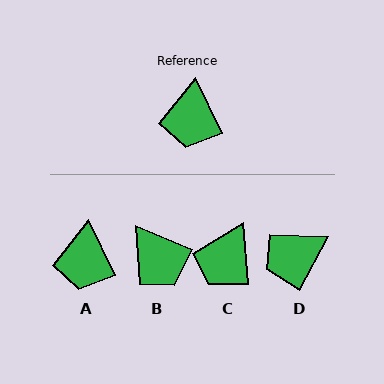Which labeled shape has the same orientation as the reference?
A.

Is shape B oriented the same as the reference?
No, it is off by about 42 degrees.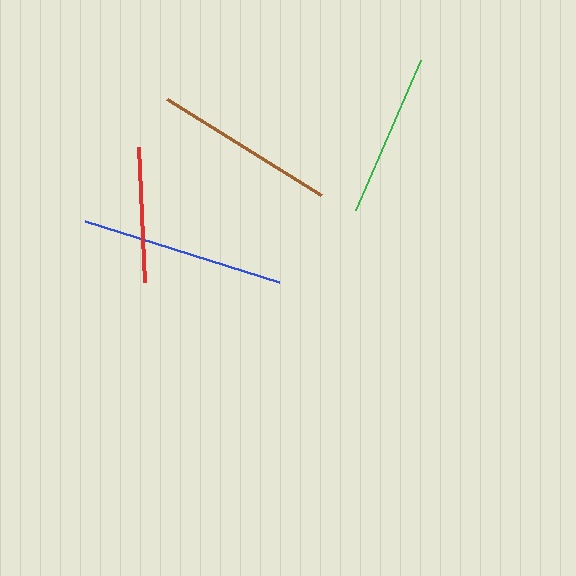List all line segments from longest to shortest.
From longest to shortest: blue, brown, green, red.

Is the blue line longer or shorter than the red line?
The blue line is longer than the red line.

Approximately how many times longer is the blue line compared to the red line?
The blue line is approximately 1.5 times the length of the red line.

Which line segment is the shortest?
The red line is the shortest at approximately 136 pixels.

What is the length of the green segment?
The green segment is approximately 163 pixels long.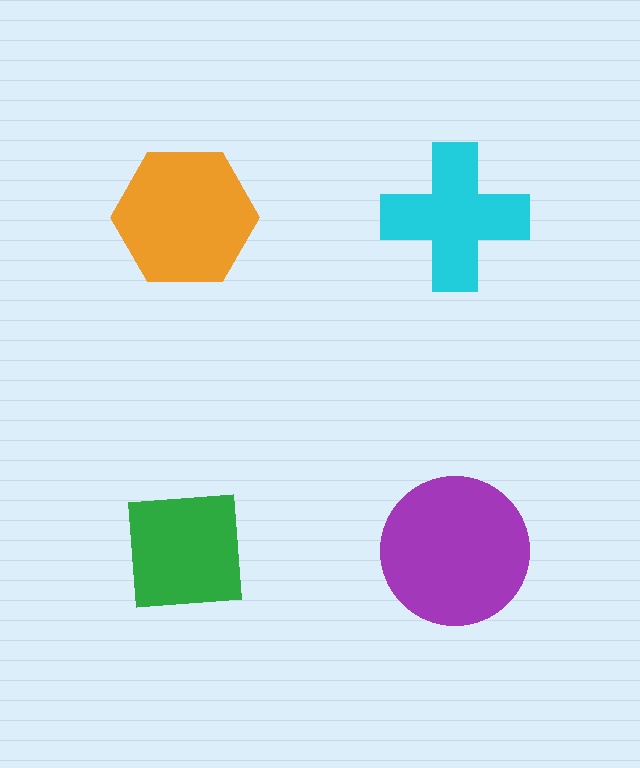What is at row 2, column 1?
A green square.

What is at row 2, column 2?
A purple circle.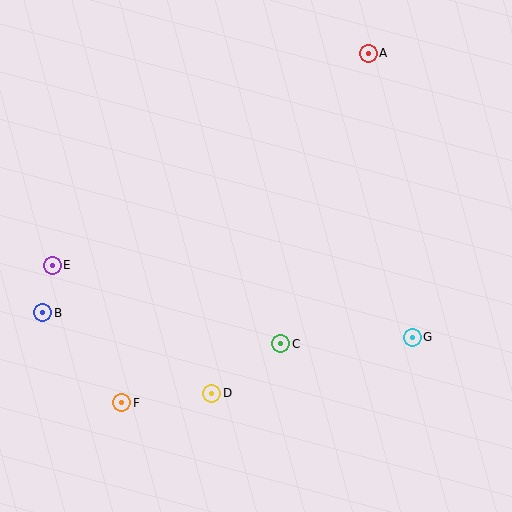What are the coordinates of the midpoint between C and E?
The midpoint between C and E is at (166, 304).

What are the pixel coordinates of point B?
Point B is at (43, 313).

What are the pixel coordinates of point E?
Point E is at (52, 265).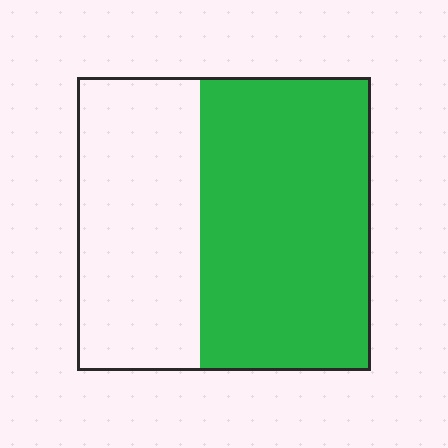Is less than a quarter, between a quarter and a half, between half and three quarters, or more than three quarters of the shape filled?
Between half and three quarters.